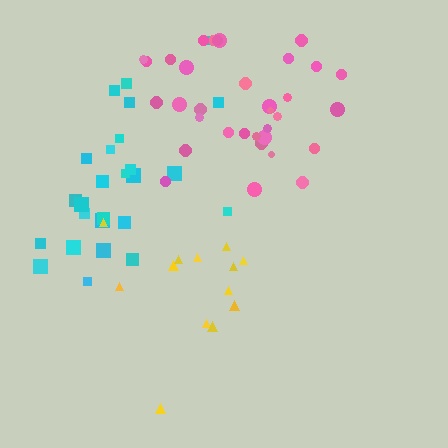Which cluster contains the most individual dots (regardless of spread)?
Pink (34).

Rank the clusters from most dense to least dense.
pink, cyan, yellow.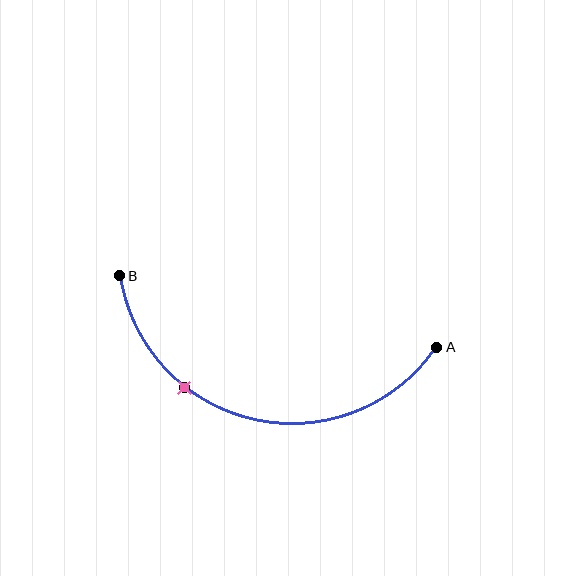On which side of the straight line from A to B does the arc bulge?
The arc bulges below the straight line connecting A and B.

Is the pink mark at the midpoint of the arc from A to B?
No. The pink mark lies on the arc but is closer to endpoint B. The arc midpoint would be at the point on the curve equidistant along the arc from both A and B.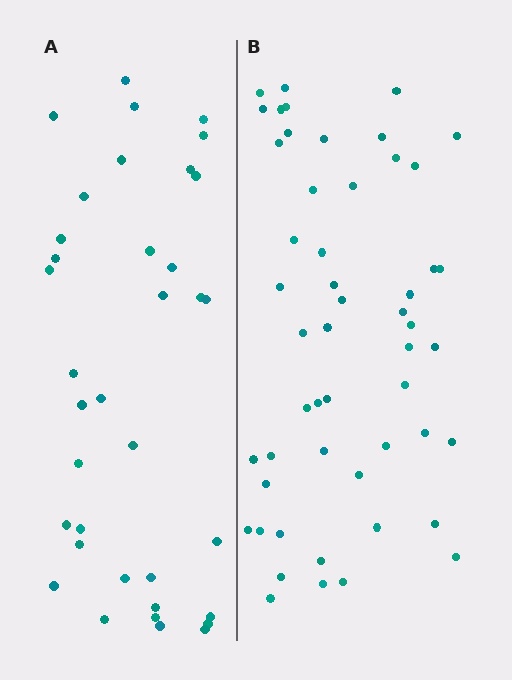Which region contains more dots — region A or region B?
Region B (the right region) has more dots.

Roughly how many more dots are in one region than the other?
Region B has approximately 15 more dots than region A.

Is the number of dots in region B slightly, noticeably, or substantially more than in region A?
Region B has noticeably more, but not dramatically so. The ratio is roughly 1.4 to 1.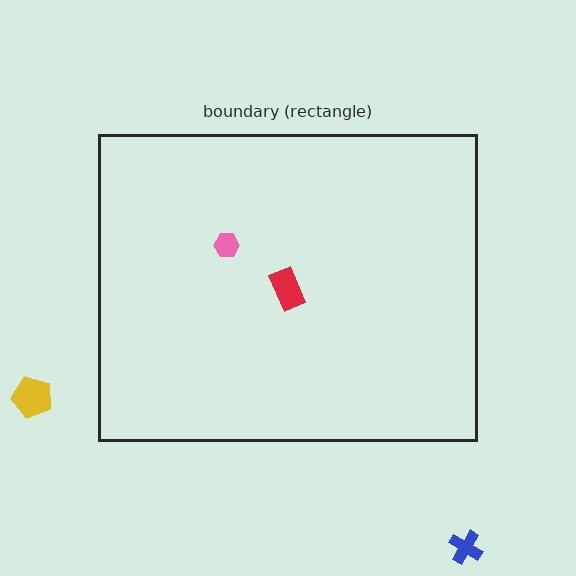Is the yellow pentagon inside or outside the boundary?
Outside.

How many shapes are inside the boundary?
2 inside, 2 outside.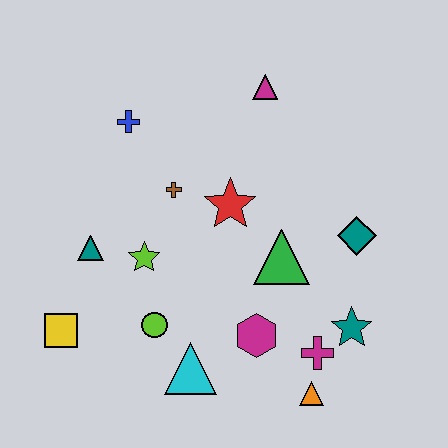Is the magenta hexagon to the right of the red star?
Yes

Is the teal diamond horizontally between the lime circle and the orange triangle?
No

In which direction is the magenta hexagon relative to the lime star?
The magenta hexagon is to the right of the lime star.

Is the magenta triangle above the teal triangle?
Yes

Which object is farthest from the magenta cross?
The blue cross is farthest from the magenta cross.